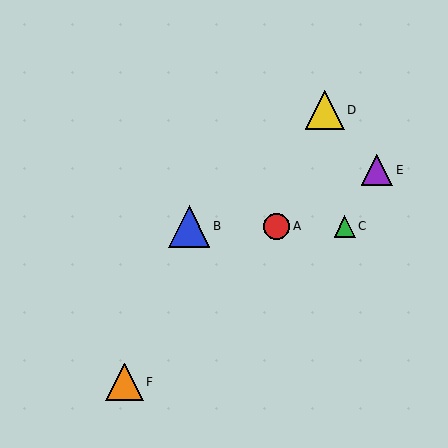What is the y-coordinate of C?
Object C is at y≈226.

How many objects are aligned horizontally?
3 objects (A, B, C) are aligned horizontally.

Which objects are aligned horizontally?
Objects A, B, C are aligned horizontally.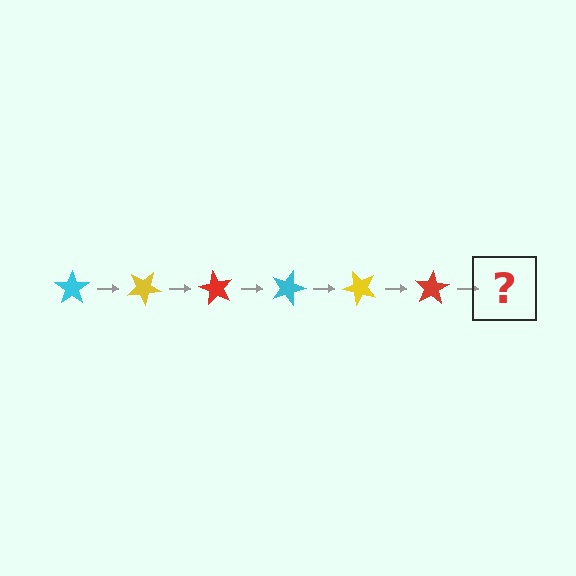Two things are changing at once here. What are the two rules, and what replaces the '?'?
The two rules are that it rotates 30 degrees each step and the color cycles through cyan, yellow, and red. The '?' should be a cyan star, rotated 180 degrees from the start.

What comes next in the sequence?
The next element should be a cyan star, rotated 180 degrees from the start.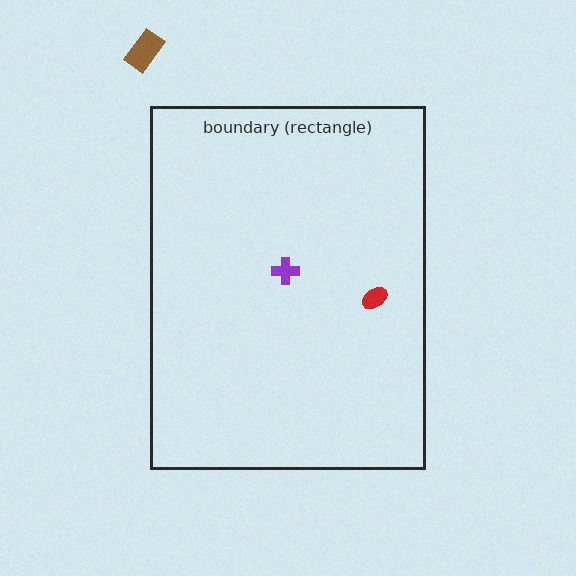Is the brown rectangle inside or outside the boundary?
Outside.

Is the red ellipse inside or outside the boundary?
Inside.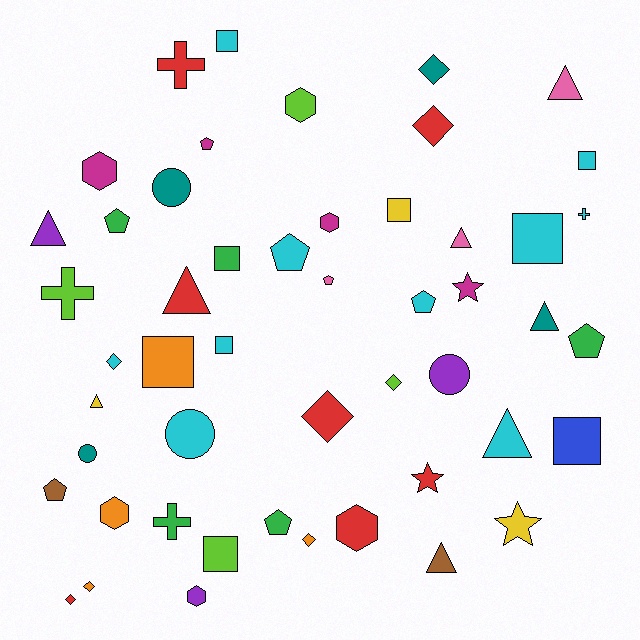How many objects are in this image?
There are 50 objects.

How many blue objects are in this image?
There is 1 blue object.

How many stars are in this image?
There are 3 stars.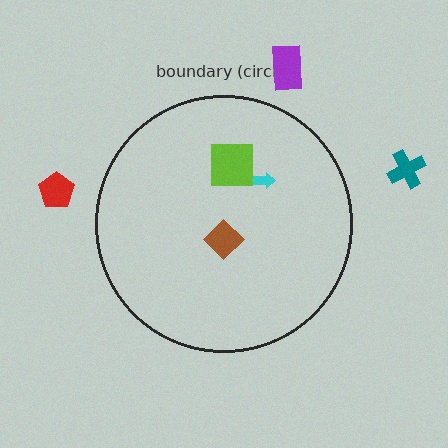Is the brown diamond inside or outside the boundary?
Inside.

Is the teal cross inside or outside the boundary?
Outside.